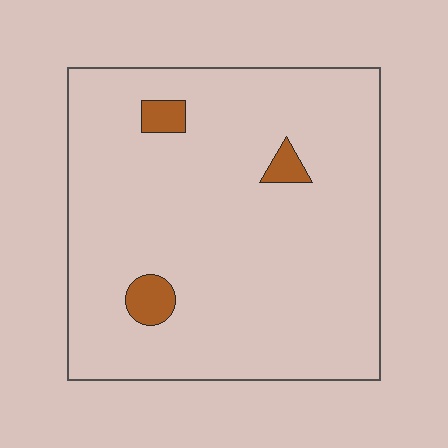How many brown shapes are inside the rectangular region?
3.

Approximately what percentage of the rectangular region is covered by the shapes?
Approximately 5%.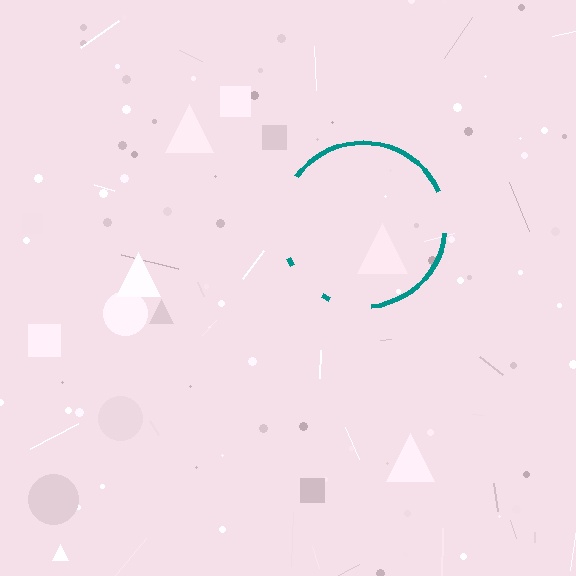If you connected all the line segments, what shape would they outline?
They would outline a circle.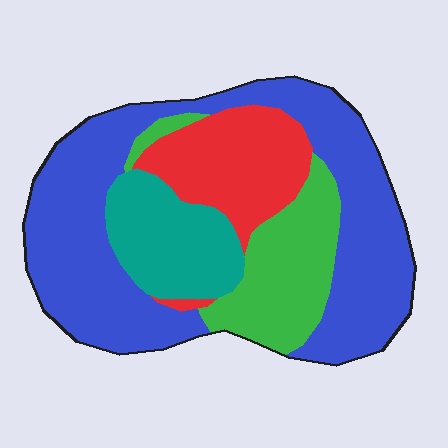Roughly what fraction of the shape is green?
Green covers around 20% of the shape.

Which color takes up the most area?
Blue, at roughly 50%.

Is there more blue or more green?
Blue.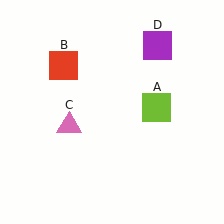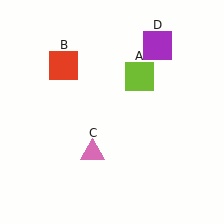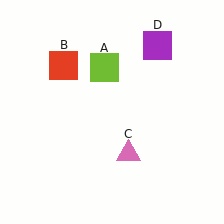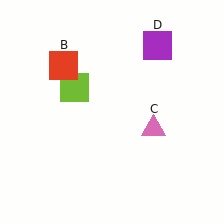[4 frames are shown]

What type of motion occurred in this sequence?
The lime square (object A), pink triangle (object C) rotated counterclockwise around the center of the scene.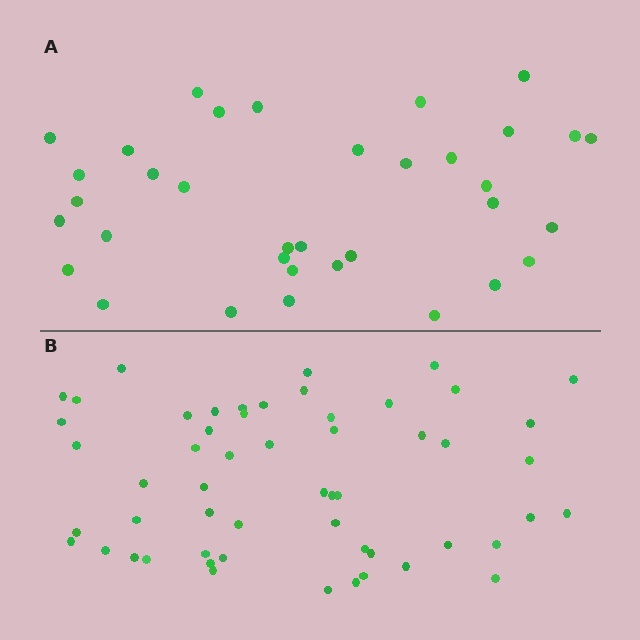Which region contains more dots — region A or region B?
Region B (the bottom region) has more dots.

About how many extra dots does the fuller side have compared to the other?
Region B has approximately 20 more dots than region A.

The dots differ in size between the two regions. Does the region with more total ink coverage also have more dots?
No. Region A has more total ink coverage because its dots are larger, but region B actually contains more individual dots. Total area can be misleading — the number of items is what matters here.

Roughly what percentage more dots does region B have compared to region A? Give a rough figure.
About 55% more.